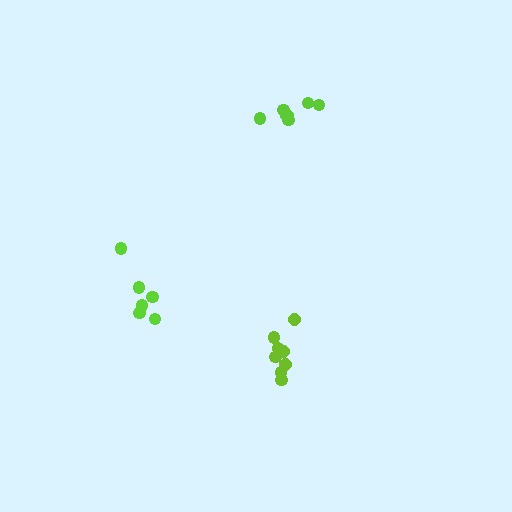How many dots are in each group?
Group 1: 6 dots, Group 2: 7 dots, Group 3: 8 dots (21 total).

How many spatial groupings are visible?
There are 3 spatial groupings.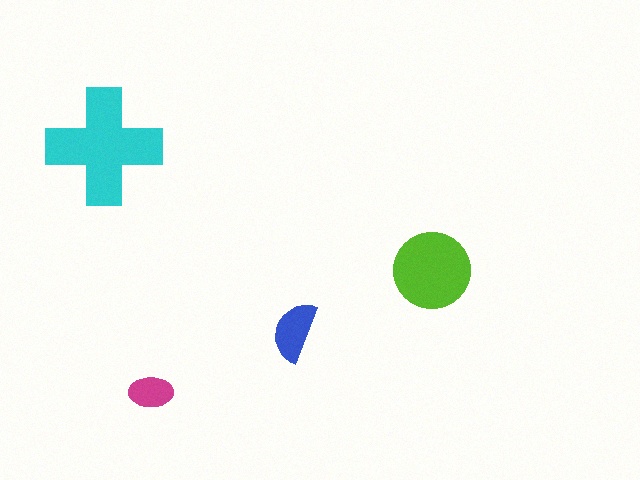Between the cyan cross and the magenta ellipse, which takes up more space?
The cyan cross.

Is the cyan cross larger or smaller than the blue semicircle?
Larger.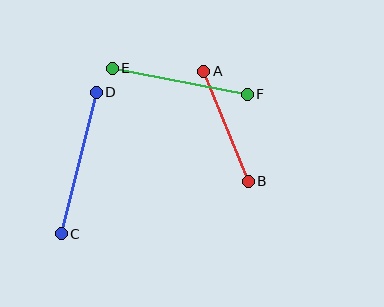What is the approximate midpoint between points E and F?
The midpoint is at approximately (180, 81) pixels.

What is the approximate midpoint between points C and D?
The midpoint is at approximately (79, 163) pixels.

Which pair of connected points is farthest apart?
Points C and D are farthest apart.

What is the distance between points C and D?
The distance is approximately 146 pixels.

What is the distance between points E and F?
The distance is approximately 137 pixels.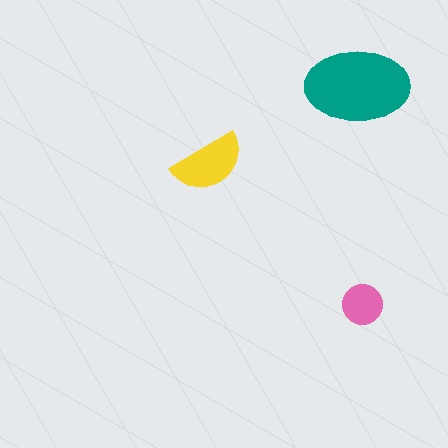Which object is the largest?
The teal ellipse.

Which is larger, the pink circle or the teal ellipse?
The teal ellipse.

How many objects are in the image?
There are 3 objects in the image.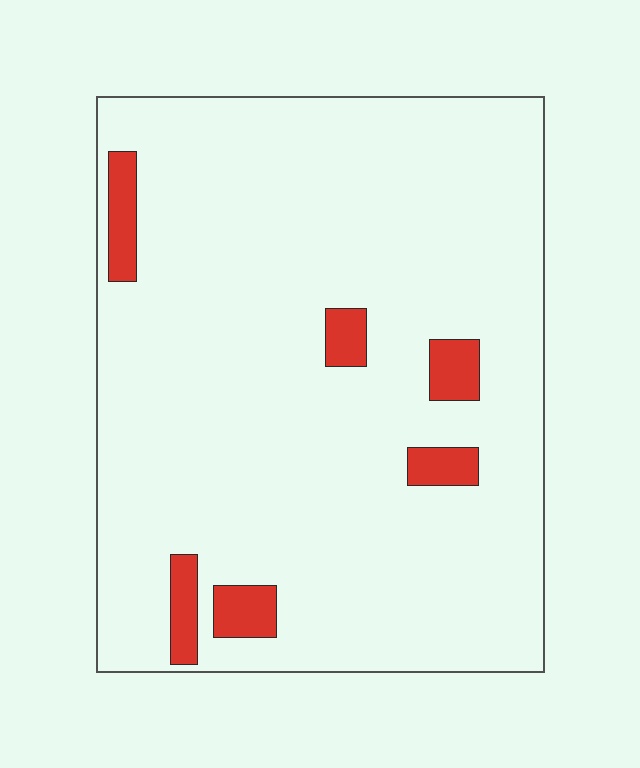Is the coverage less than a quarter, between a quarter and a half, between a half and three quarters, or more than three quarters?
Less than a quarter.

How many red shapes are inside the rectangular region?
6.